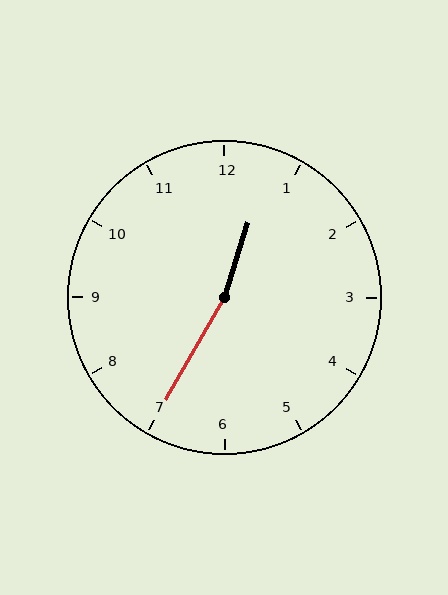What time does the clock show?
12:35.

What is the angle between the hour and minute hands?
Approximately 168 degrees.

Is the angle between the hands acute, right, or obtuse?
It is obtuse.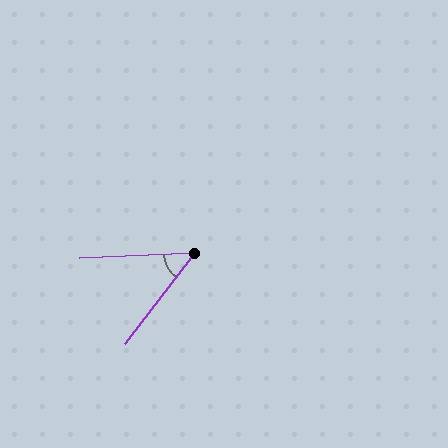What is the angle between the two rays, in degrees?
Approximately 50 degrees.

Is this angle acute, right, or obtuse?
It is acute.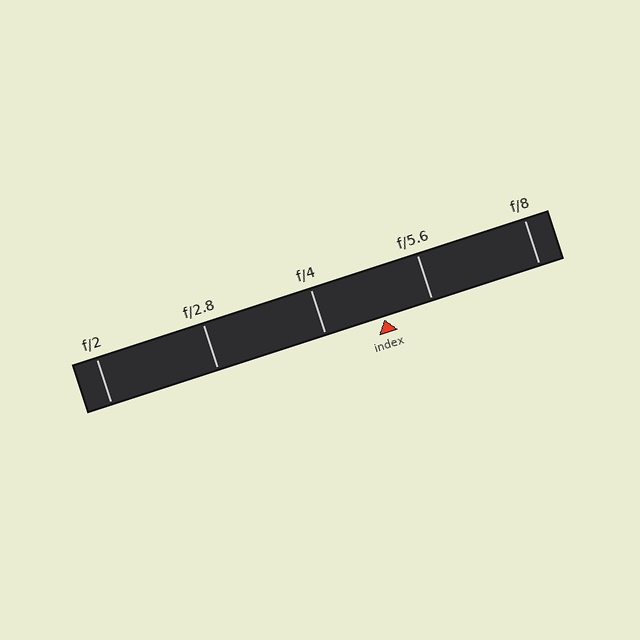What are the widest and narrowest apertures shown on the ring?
The widest aperture shown is f/2 and the narrowest is f/8.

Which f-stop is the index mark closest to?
The index mark is closest to f/5.6.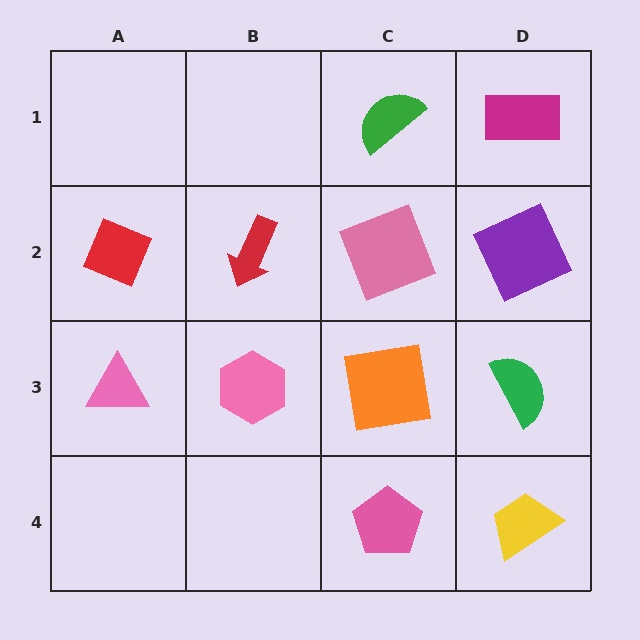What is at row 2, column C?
A pink square.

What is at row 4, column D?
A yellow trapezoid.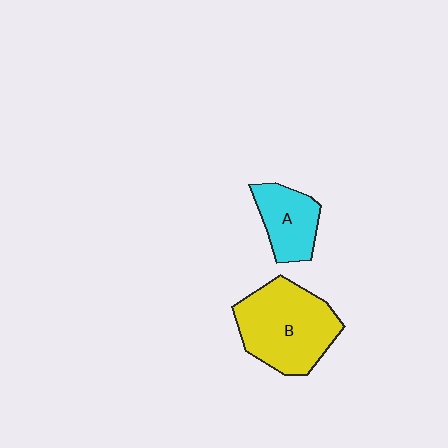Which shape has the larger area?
Shape B (yellow).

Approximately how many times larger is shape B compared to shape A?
Approximately 1.9 times.